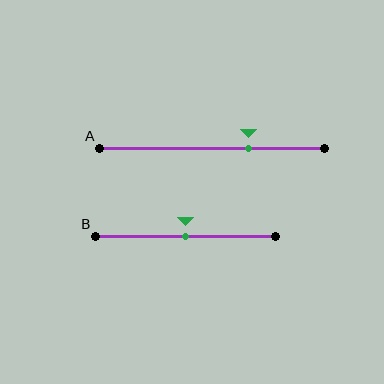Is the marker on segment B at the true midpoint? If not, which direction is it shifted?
Yes, the marker on segment B is at the true midpoint.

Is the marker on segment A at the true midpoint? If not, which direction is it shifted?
No, the marker on segment A is shifted to the right by about 16% of the segment length.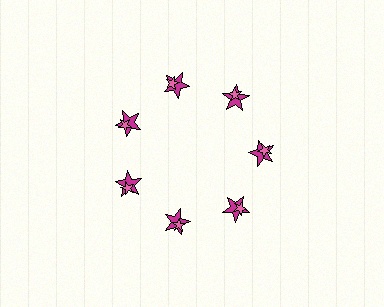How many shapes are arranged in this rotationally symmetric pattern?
There are 14 shapes, arranged in 7 groups of 2.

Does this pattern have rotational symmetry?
Yes, this pattern has 7-fold rotational symmetry. It looks the same after rotating 51 degrees around the center.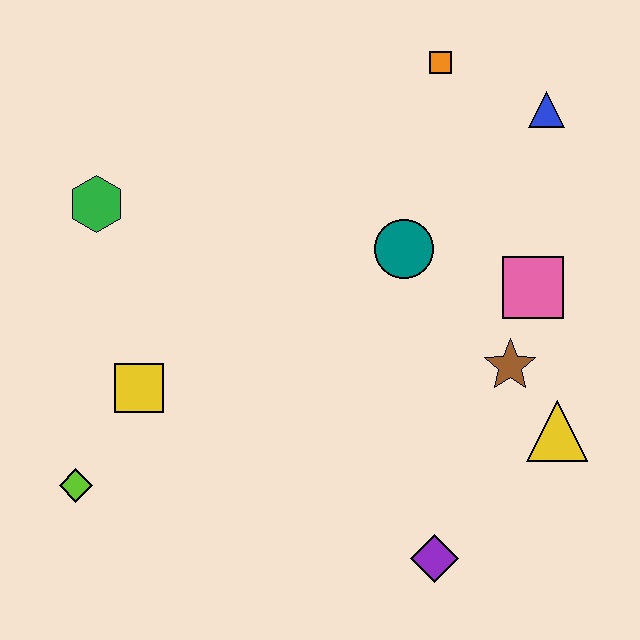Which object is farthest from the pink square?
The lime diamond is farthest from the pink square.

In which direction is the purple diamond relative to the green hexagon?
The purple diamond is below the green hexagon.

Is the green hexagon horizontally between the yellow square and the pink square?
No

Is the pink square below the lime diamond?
No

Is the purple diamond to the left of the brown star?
Yes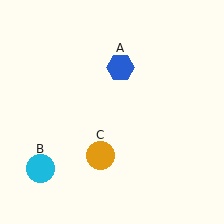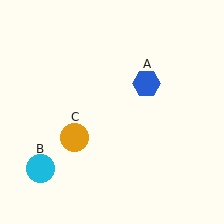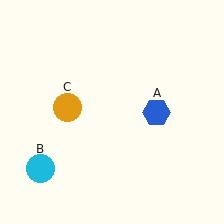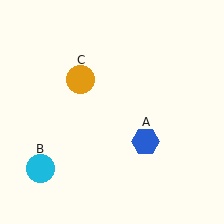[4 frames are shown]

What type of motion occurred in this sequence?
The blue hexagon (object A), orange circle (object C) rotated clockwise around the center of the scene.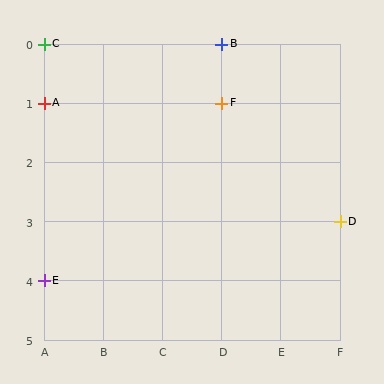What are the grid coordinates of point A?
Point A is at grid coordinates (A, 1).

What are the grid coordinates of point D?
Point D is at grid coordinates (F, 3).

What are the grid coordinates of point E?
Point E is at grid coordinates (A, 4).